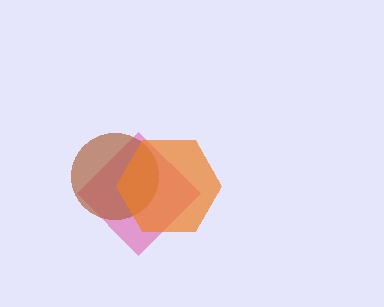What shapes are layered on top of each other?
The layered shapes are: a pink diamond, a brown circle, an orange hexagon.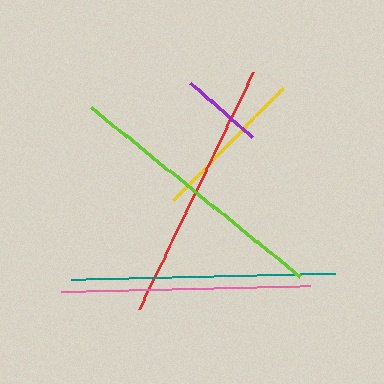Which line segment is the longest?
The lime line is the longest at approximately 268 pixels.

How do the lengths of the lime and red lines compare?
The lime and red lines are approximately the same length.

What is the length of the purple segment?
The purple segment is approximately 82 pixels long.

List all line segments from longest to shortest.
From longest to shortest: lime, teal, red, pink, yellow, purple.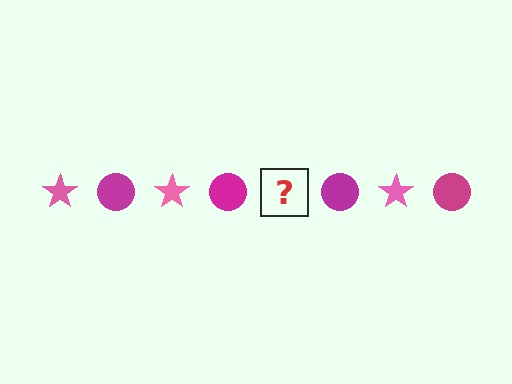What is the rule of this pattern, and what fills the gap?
The rule is that the pattern alternates between pink star and magenta circle. The gap should be filled with a pink star.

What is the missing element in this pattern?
The missing element is a pink star.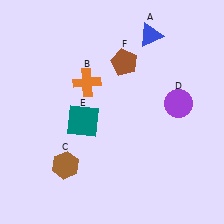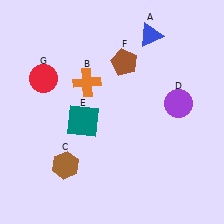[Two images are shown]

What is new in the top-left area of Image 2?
A red circle (G) was added in the top-left area of Image 2.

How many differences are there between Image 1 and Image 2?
There is 1 difference between the two images.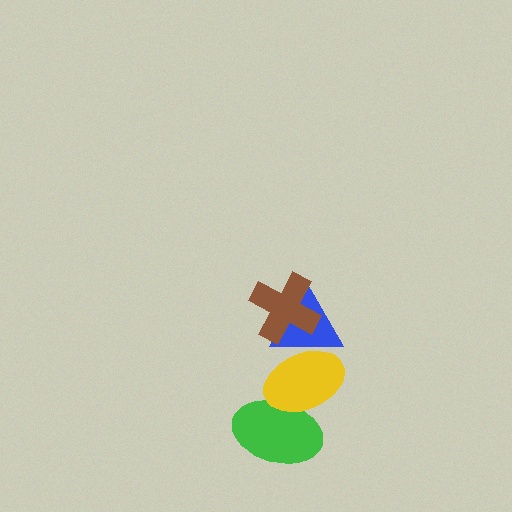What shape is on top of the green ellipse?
The yellow ellipse is on top of the green ellipse.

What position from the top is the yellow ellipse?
The yellow ellipse is 3rd from the top.